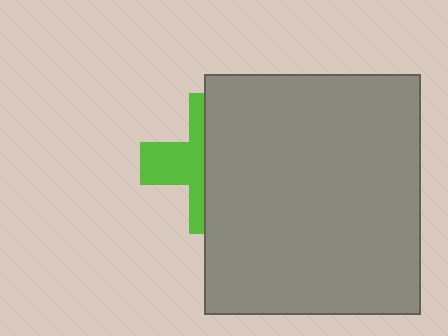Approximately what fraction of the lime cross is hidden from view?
Roughly 60% of the lime cross is hidden behind the gray rectangle.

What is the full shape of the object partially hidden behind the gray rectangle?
The partially hidden object is a lime cross.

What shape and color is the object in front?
The object in front is a gray rectangle.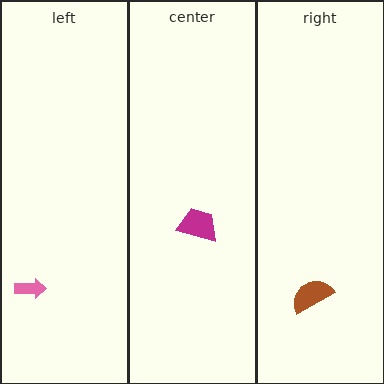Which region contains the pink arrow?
The left region.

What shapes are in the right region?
The brown semicircle.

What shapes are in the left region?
The pink arrow.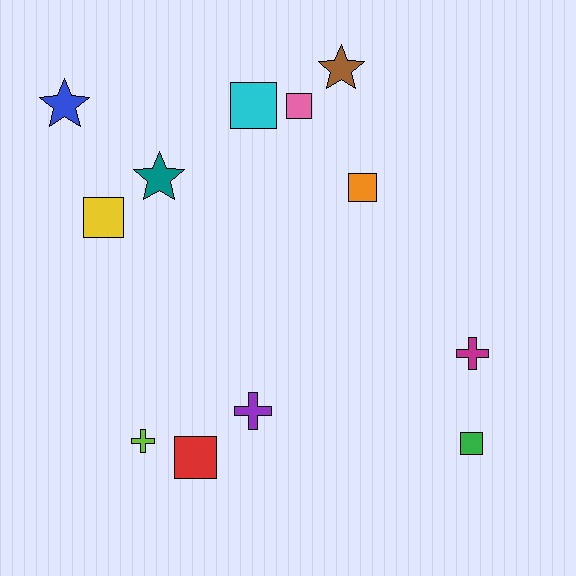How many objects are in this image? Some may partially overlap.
There are 12 objects.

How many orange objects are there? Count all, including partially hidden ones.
There is 1 orange object.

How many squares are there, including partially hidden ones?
There are 6 squares.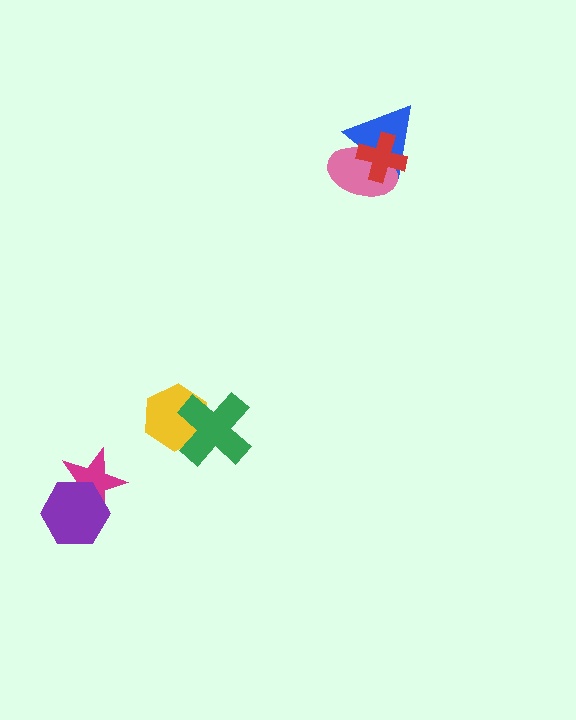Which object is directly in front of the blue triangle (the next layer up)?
The pink ellipse is directly in front of the blue triangle.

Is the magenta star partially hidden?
Yes, it is partially covered by another shape.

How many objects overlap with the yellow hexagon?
1 object overlaps with the yellow hexagon.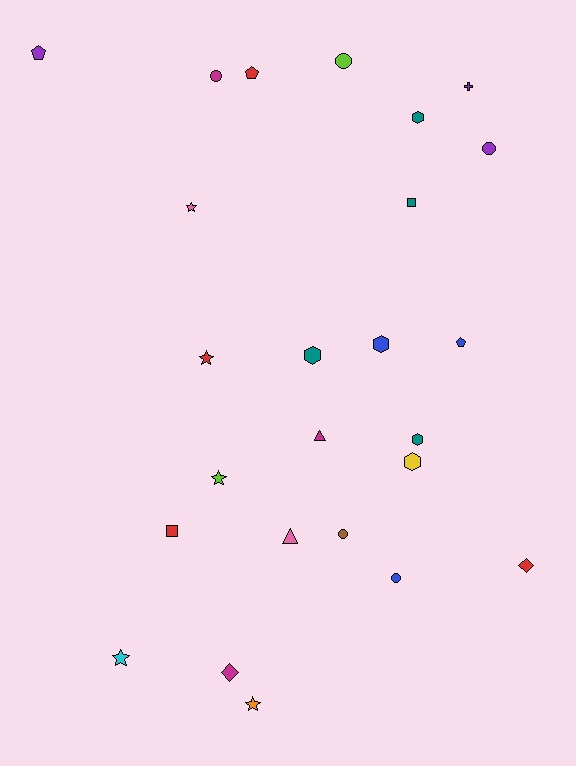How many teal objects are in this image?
There are 4 teal objects.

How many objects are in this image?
There are 25 objects.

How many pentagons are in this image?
There are 3 pentagons.